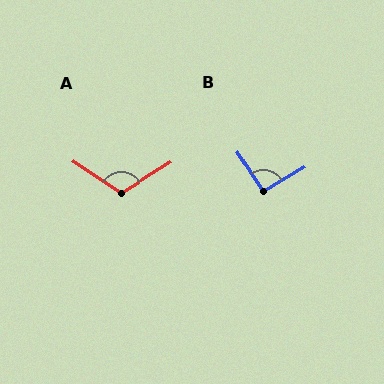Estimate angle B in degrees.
Approximately 92 degrees.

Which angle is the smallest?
B, at approximately 92 degrees.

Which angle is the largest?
A, at approximately 115 degrees.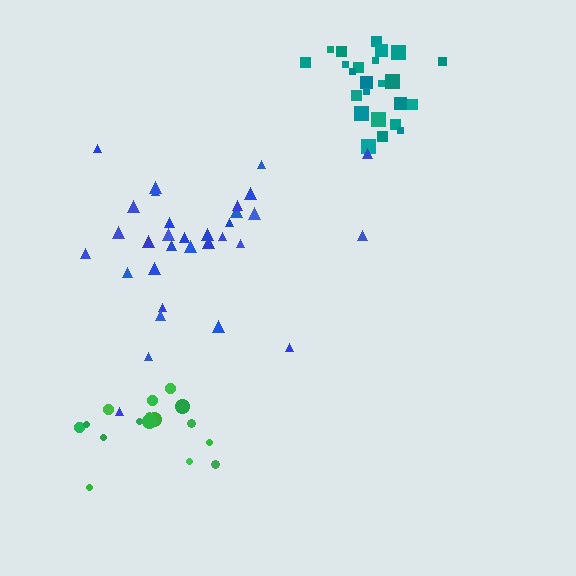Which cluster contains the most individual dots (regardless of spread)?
Blue (32).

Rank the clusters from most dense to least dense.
teal, green, blue.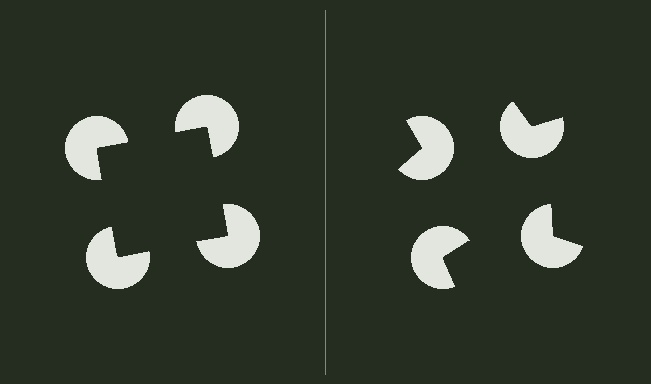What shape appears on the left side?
An illusory square.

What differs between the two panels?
The pac-man discs are positioned identically on both sides; only the wedge orientations differ. On the left they align to a square; on the right they are misaligned.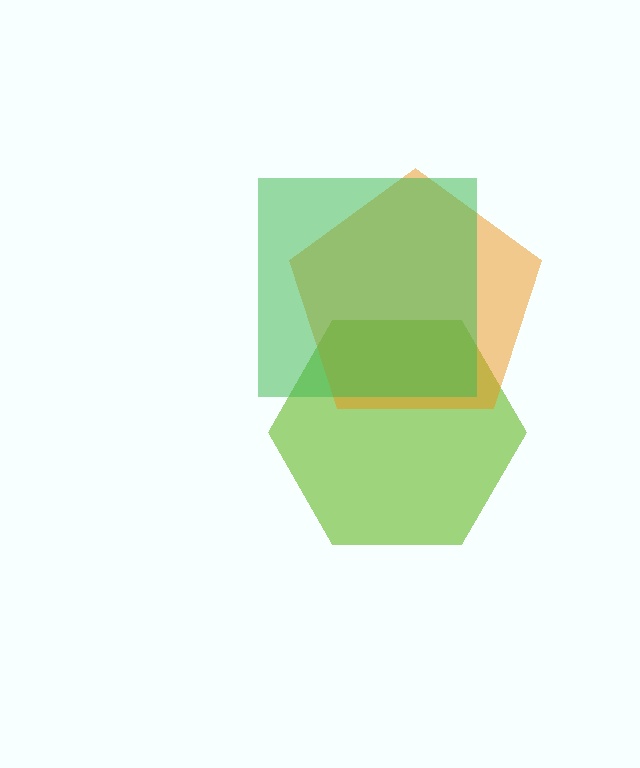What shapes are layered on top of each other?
The layered shapes are: a lime hexagon, an orange pentagon, a green square.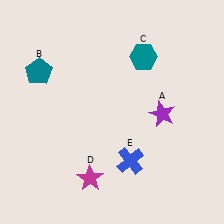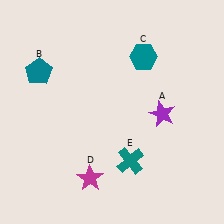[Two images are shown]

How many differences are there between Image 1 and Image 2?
There is 1 difference between the two images.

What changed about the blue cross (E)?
In Image 1, E is blue. In Image 2, it changed to teal.